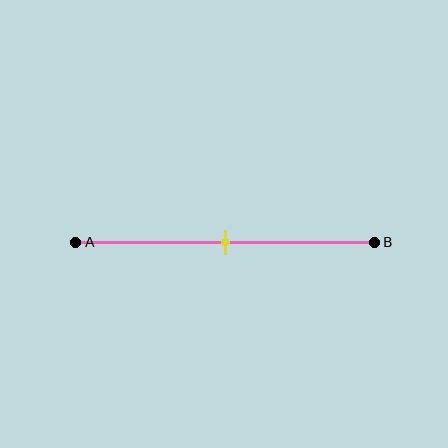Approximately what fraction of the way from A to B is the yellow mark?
The yellow mark is approximately 50% of the way from A to B.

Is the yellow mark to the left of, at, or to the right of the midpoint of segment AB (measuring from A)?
The yellow mark is approximately at the midpoint of segment AB.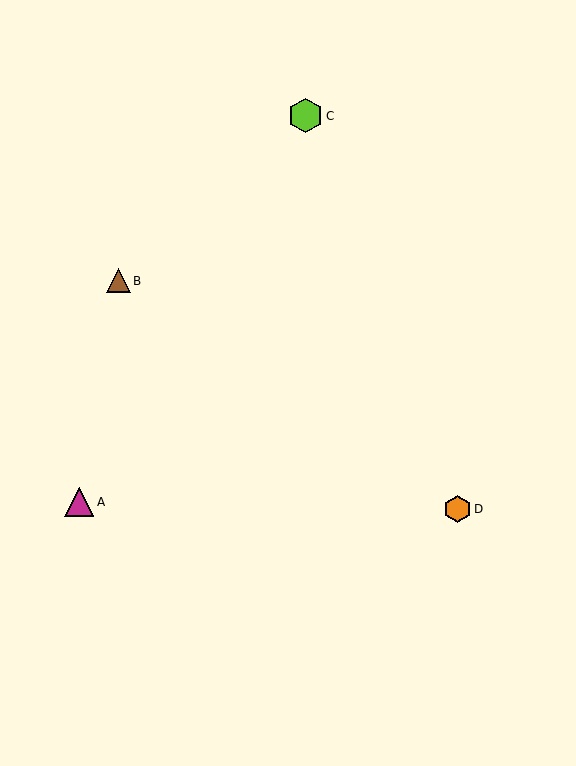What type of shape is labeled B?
Shape B is a brown triangle.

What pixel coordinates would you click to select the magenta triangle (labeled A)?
Click at (79, 502) to select the magenta triangle A.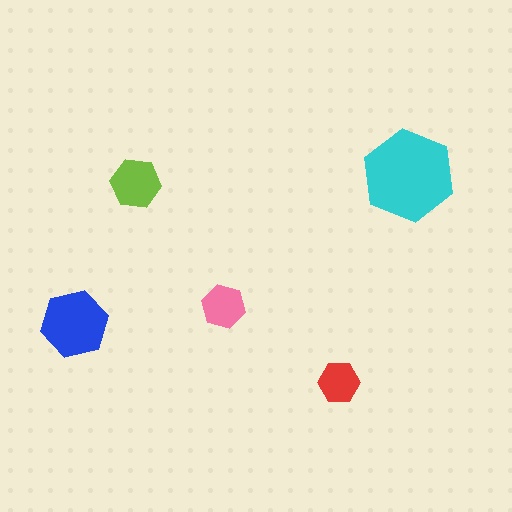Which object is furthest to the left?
The blue hexagon is leftmost.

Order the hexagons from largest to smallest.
the cyan one, the blue one, the lime one, the pink one, the red one.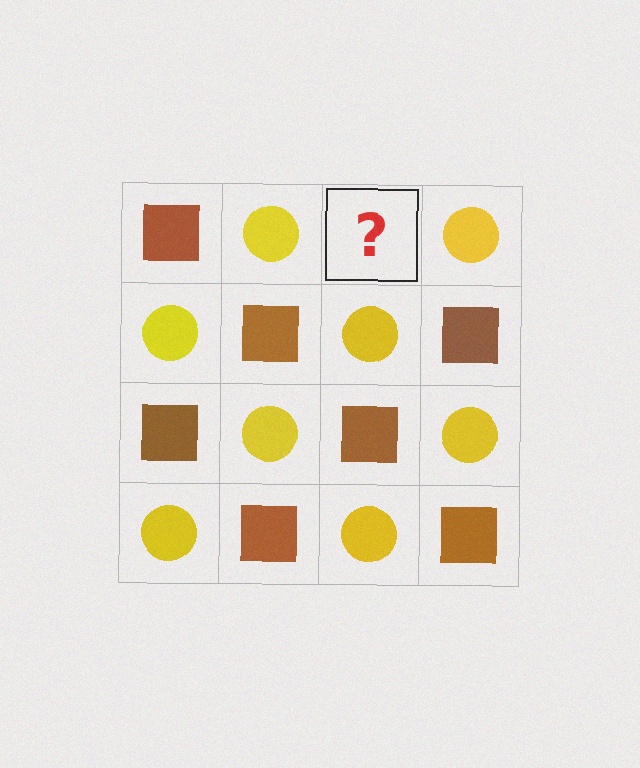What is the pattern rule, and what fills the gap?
The rule is that it alternates brown square and yellow circle in a checkerboard pattern. The gap should be filled with a brown square.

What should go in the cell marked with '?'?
The missing cell should contain a brown square.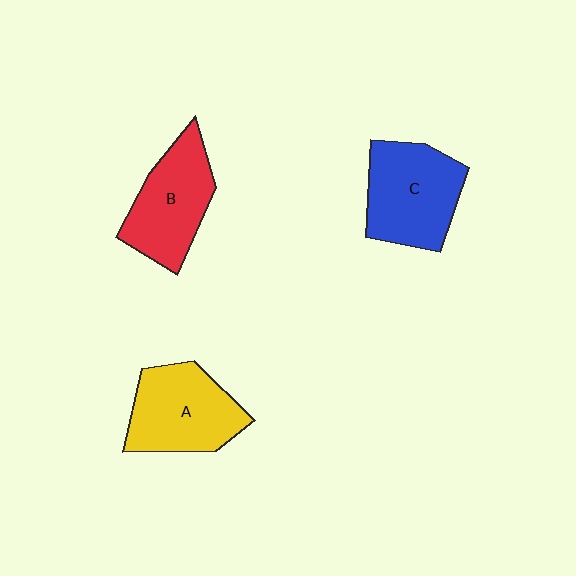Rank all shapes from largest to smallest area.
From largest to smallest: C (blue), A (yellow), B (red).